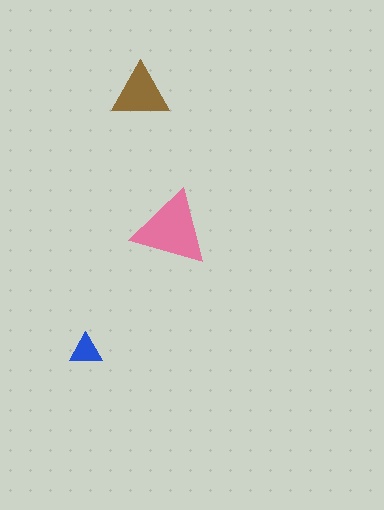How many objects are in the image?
There are 3 objects in the image.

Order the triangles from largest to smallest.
the pink one, the brown one, the blue one.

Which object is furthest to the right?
The pink triangle is rightmost.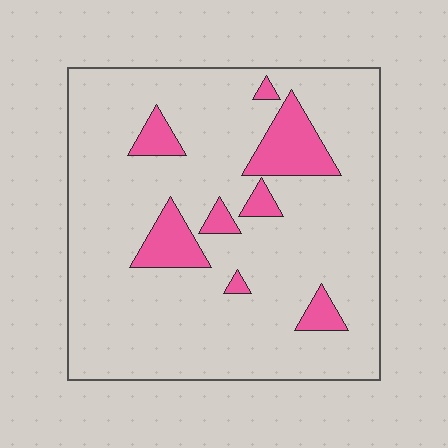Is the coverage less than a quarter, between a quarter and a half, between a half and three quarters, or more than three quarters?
Less than a quarter.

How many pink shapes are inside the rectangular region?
8.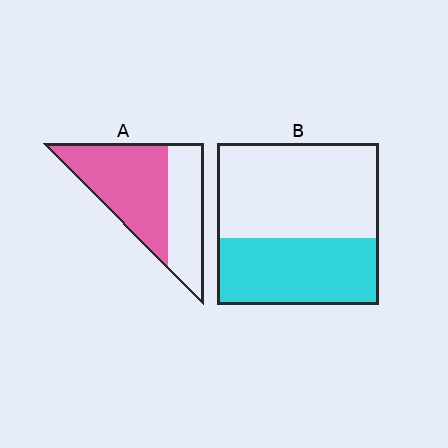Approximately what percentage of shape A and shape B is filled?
A is approximately 60% and B is approximately 40%.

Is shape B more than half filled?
No.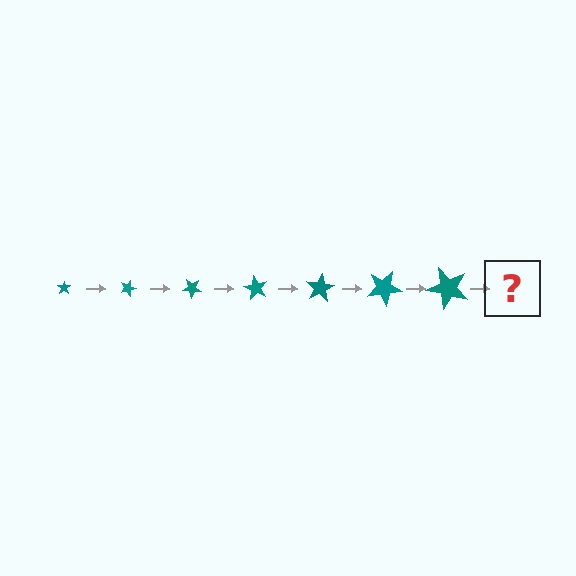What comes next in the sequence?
The next element should be a star, larger than the previous one and rotated 140 degrees from the start.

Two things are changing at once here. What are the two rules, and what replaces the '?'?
The two rules are that the star grows larger each step and it rotates 20 degrees each step. The '?' should be a star, larger than the previous one and rotated 140 degrees from the start.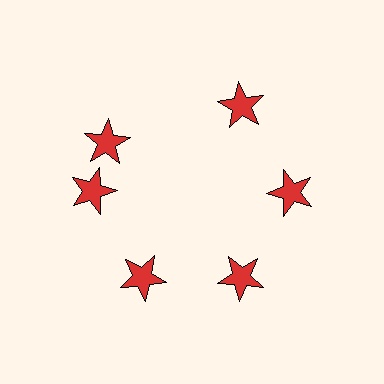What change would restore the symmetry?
The symmetry would be restored by rotating it back into even spacing with its neighbors so that all 6 stars sit at equal angles and equal distance from the center.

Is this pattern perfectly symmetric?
No. The 6 red stars are arranged in a ring, but one element near the 11 o'clock position is rotated out of alignment along the ring, breaking the 6-fold rotational symmetry.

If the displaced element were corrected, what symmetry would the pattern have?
It would have 6-fold rotational symmetry — the pattern would map onto itself every 60 degrees.